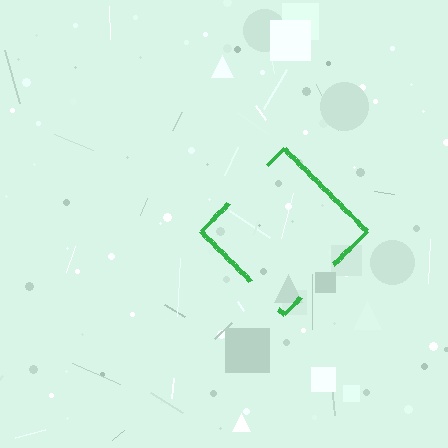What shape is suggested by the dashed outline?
The dashed outline suggests a diamond.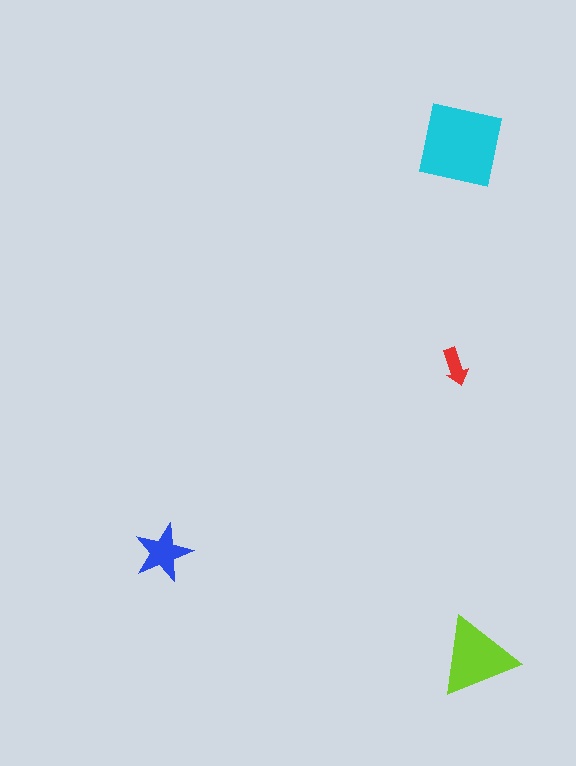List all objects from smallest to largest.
The red arrow, the blue star, the lime triangle, the cyan square.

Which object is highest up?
The cyan square is topmost.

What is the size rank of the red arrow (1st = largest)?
4th.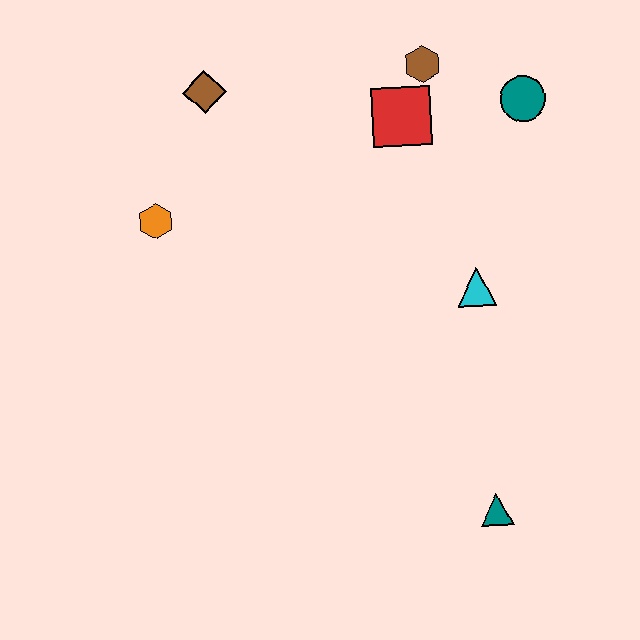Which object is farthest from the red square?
The teal triangle is farthest from the red square.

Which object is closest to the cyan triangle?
The red square is closest to the cyan triangle.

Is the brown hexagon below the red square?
No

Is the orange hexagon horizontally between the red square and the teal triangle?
No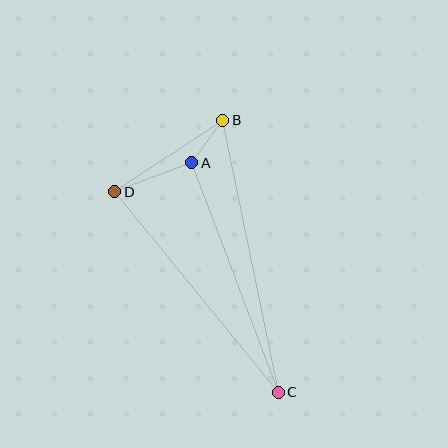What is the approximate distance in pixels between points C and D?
The distance between C and D is approximately 259 pixels.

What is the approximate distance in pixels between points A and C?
The distance between A and C is approximately 246 pixels.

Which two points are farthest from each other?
Points B and C are farthest from each other.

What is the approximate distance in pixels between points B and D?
The distance between B and D is approximately 130 pixels.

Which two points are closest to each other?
Points A and B are closest to each other.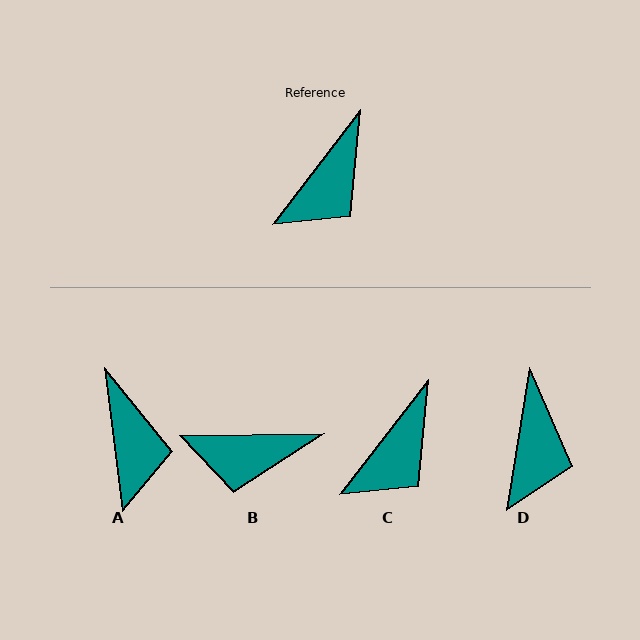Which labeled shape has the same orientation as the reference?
C.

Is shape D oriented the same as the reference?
No, it is off by about 29 degrees.